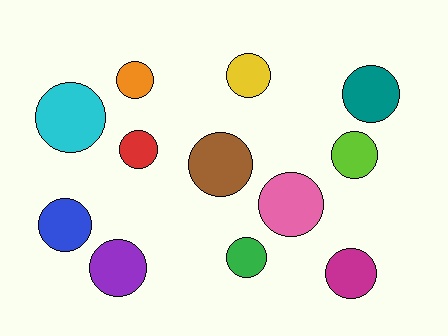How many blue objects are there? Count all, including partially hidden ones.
There is 1 blue object.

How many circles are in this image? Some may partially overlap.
There are 12 circles.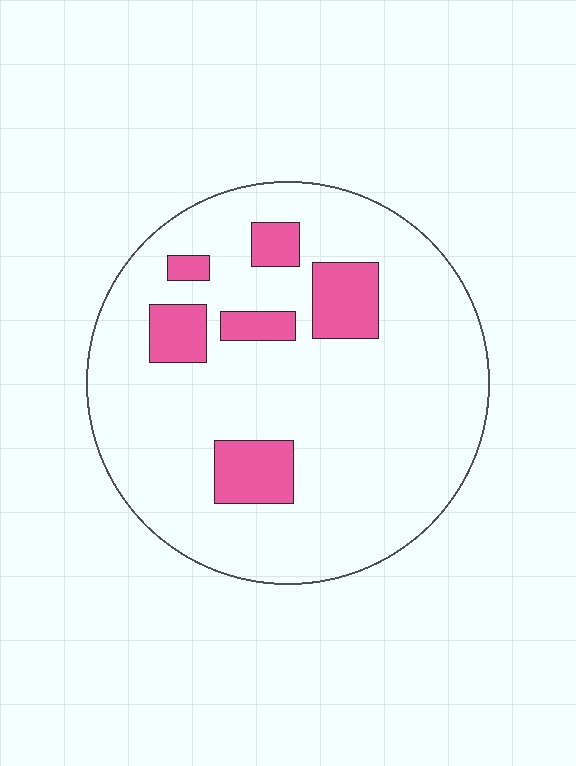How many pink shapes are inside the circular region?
6.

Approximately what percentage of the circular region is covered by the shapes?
Approximately 15%.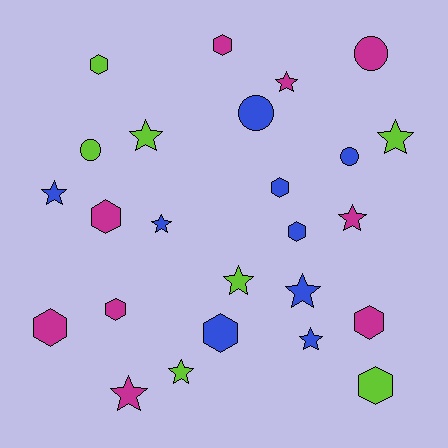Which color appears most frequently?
Blue, with 9 objects.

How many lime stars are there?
There are 4 lime stars.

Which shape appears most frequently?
Star, with 11 objects.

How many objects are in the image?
There are 25 objects.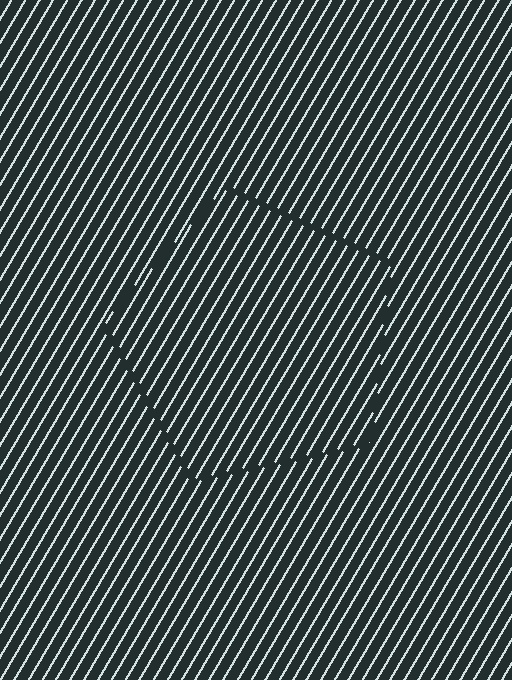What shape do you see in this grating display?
An illusory pentagon. The interior of the shape contains the same grating, shifted by half a period — the contour is defined by the phase discontinuity where line-ends from the inner and outer gratings abut.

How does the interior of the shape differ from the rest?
The interior of the shape contains the same grating, shifted by half a period — the contour is defined by the phase discontinuity where line-ends from the inner and outer gratings abut.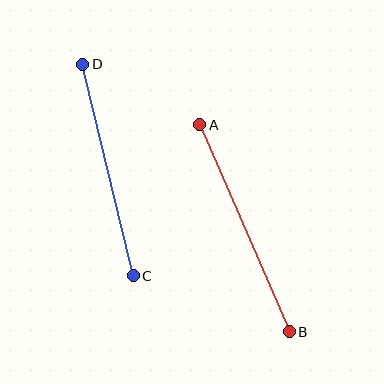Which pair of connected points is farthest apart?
Points A and B are farthest apart.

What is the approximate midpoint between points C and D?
The midpoint is at approximately (108, 170) pixels.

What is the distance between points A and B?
The distance is approximately 225 pixels.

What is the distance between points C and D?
The distance is approximately 217 pixels.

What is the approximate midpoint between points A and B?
The midpoint is at approximately (245, 228) pixels.